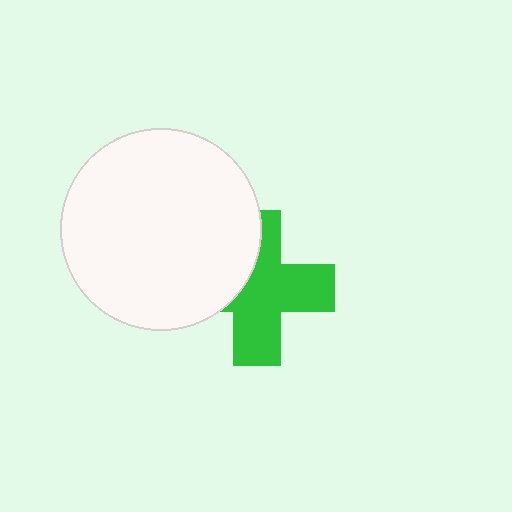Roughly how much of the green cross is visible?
About half of it is visible (roughly 65%).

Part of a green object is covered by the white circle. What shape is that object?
It is a cross.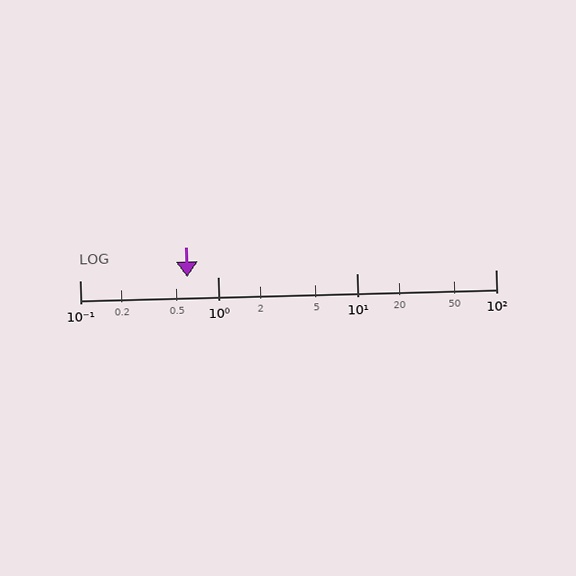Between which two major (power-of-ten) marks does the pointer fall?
The pointer is between 0.1 and 1.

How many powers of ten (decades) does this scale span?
The scale spans 3 decades, from 0.1 to 100.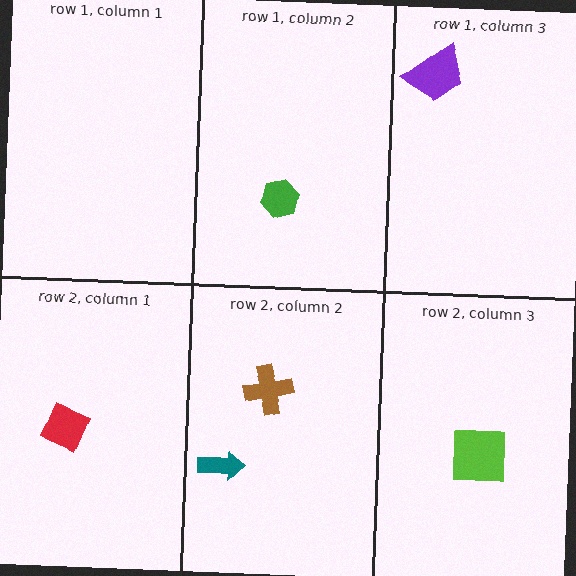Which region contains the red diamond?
The row 2, column 1 region.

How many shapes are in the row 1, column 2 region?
1.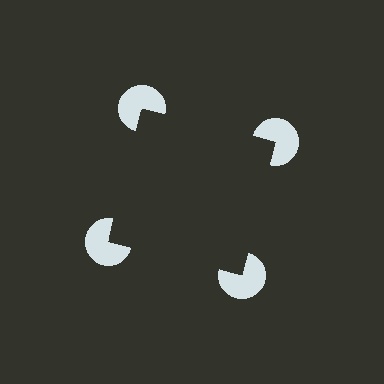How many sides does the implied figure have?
4 sides.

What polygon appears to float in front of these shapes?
An illusory square — its edges are inferred from the aligned wedge cuts in the pac-man discs, not physically drawn.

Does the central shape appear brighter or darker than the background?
It typically appears slightly darker than the background, even though no actual brightness change is drawn.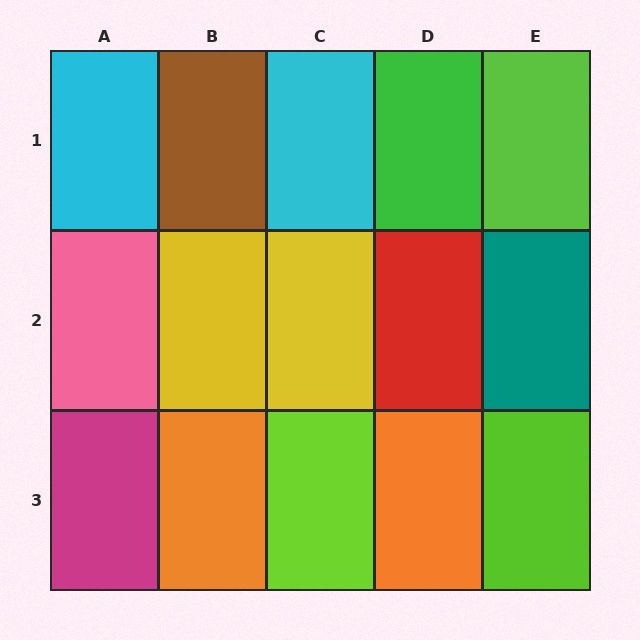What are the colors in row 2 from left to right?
Pink, yellow, yellow, red, teal.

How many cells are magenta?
1 cell is magenta.